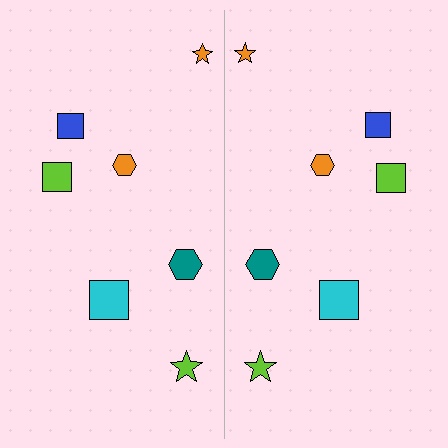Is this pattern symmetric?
Yes, this pattern has bilateral (reflection) symmetry.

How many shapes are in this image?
There are 14 shapes in this image.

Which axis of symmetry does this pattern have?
The pattern has a vertical axis of symmetry running through the center of the image.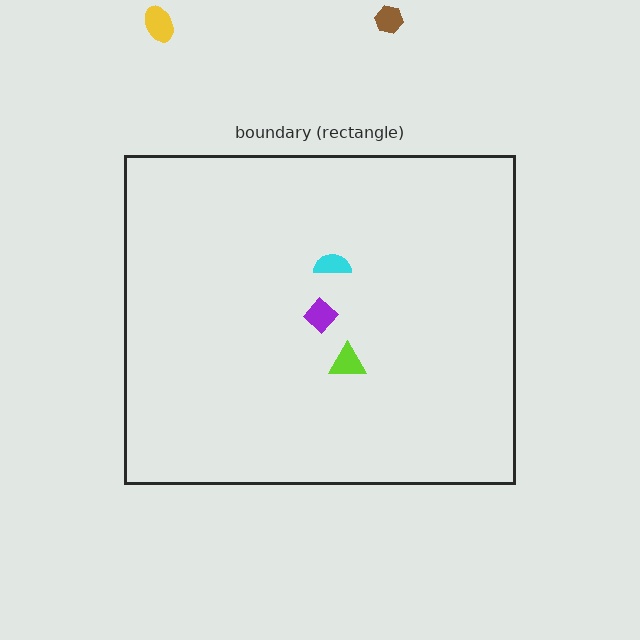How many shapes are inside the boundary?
3 inside, 2 outside.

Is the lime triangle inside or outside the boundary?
Inside.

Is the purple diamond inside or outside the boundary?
Inside.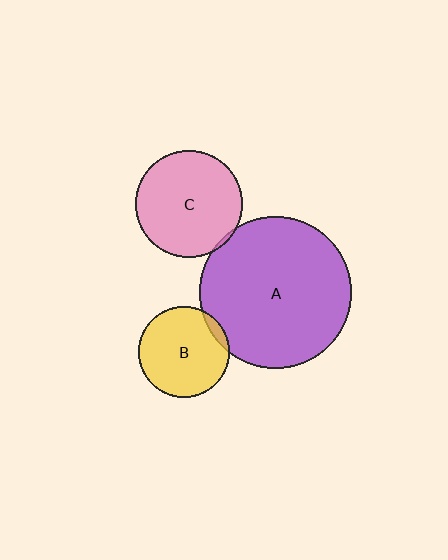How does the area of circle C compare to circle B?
Approximately 1.4 times.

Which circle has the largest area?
Circle A (purple).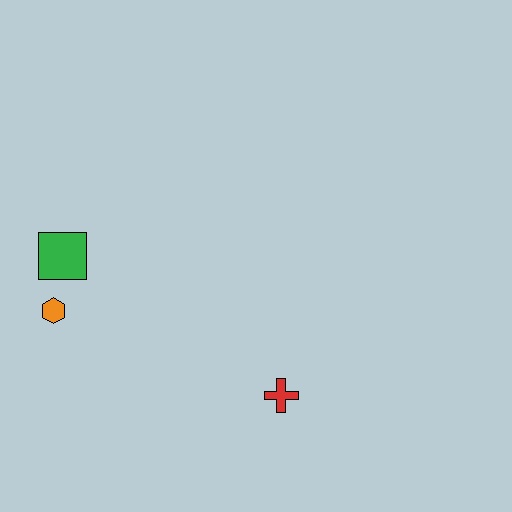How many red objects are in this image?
There is 1 red object.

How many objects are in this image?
There are 3 objects.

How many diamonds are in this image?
There are no diamonds.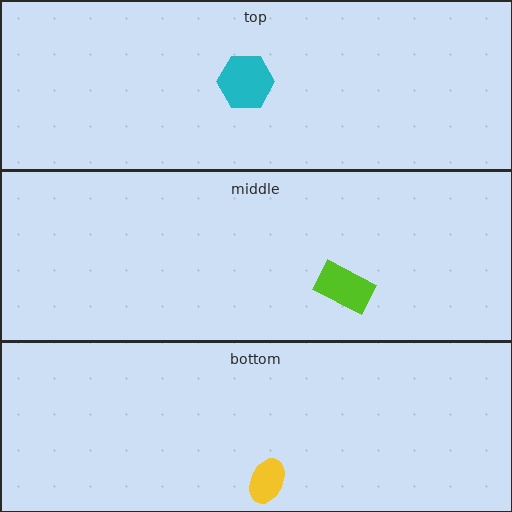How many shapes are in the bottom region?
1.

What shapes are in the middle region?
The lime rectangle.